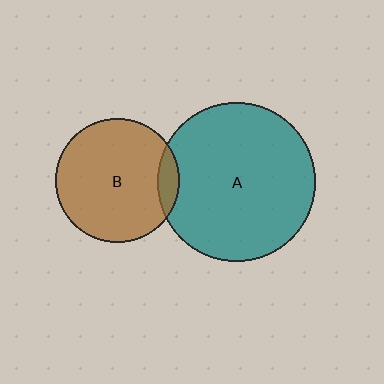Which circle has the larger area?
Circle A (teal).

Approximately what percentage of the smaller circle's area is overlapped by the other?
Approximately 10%.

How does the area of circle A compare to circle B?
Approximately 1.6 times.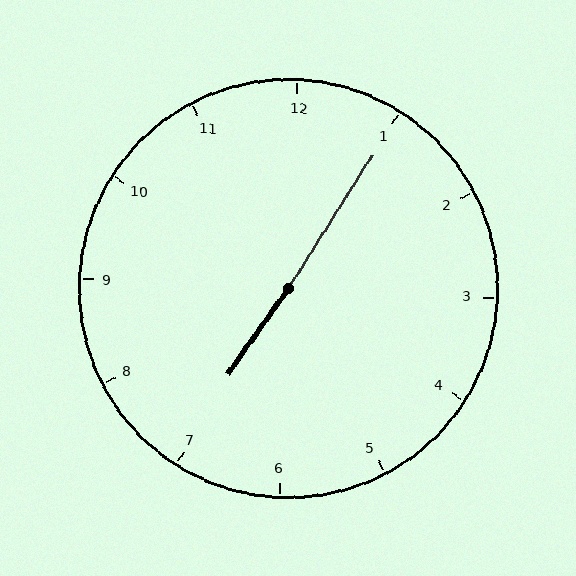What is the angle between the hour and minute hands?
Approximately 178 degrees.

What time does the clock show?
7:05.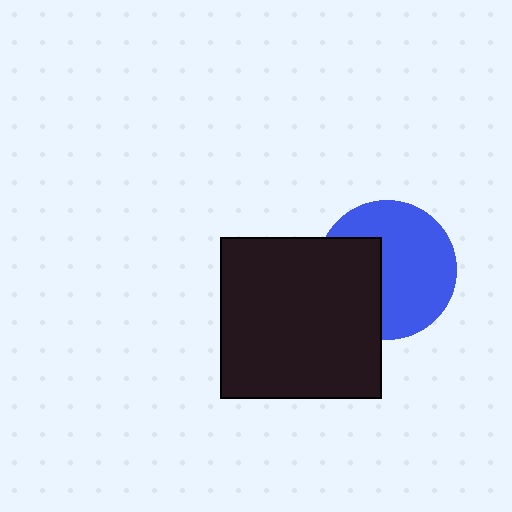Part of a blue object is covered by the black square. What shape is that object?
It is a circle.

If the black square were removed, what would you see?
You would see the complete blue circle.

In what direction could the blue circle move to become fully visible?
The blue circle could move right. That would shift it out from behind the black square entirely.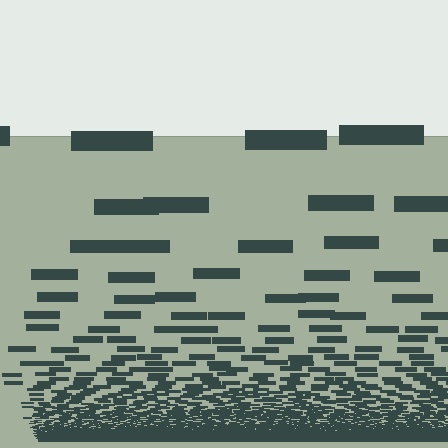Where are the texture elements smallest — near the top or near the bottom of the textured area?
Near the bottom.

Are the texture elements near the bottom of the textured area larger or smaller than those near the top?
Smaller. The gradient is inverted — elements near the bottom are smaller and denser.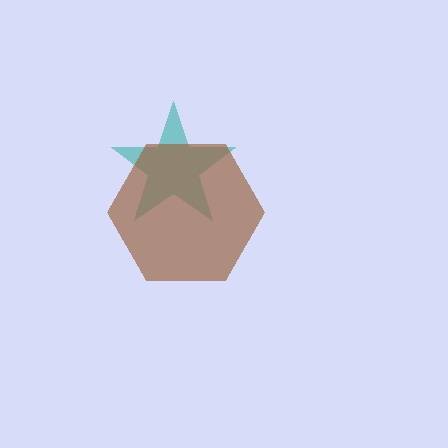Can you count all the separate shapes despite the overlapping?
Yes, there are 2 separate shapes.